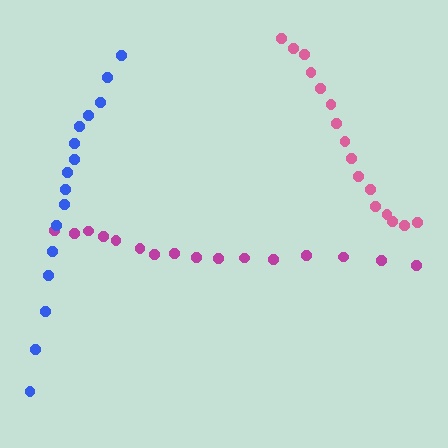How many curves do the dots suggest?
There are 3 distinct paths.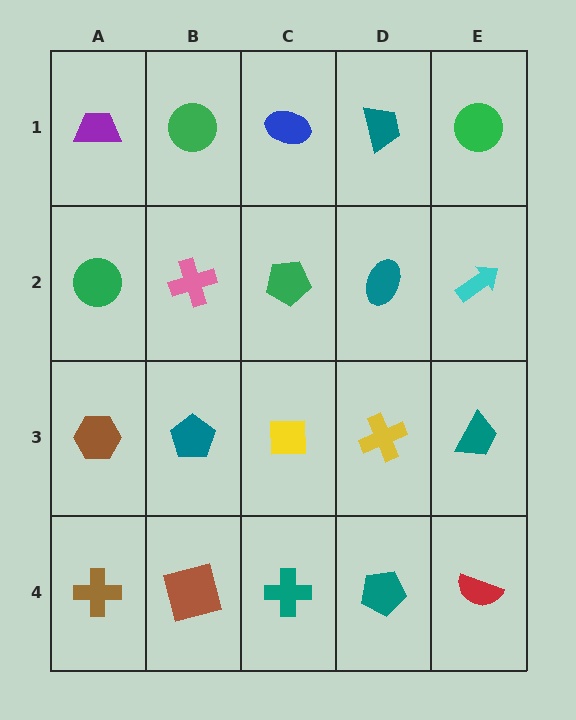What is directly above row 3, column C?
A green pentagon.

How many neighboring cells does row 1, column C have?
3.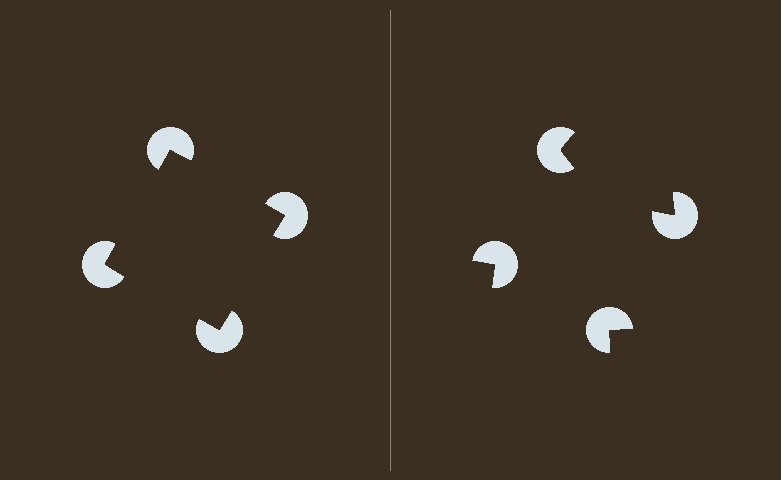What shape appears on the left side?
An illusory square.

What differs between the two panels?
The pac-man discs are positioned identically on both sides; only the wedge orientations differ. On the left they align to a square; on the right they are misaligned.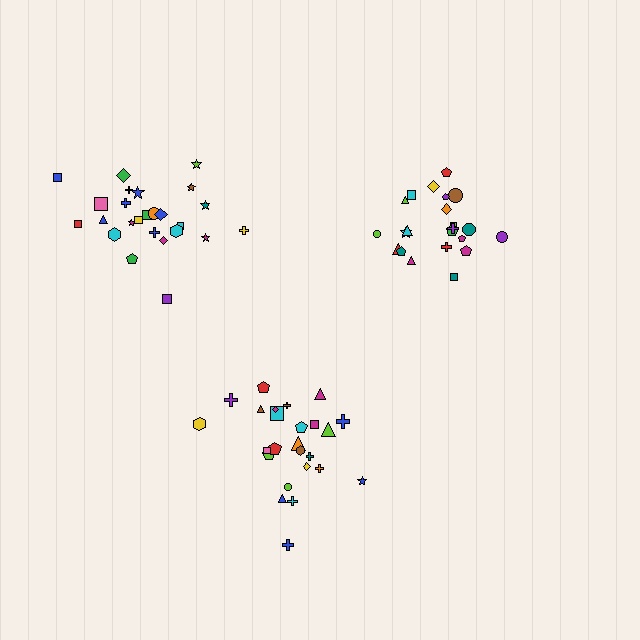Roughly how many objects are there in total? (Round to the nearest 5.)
Roughly 70 objects in total.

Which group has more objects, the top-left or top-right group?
The top-left group.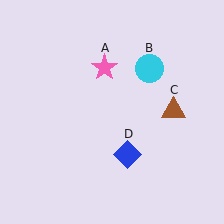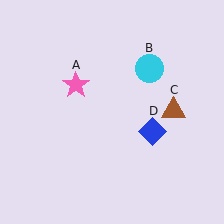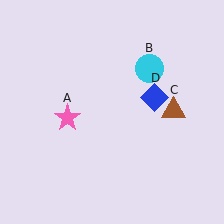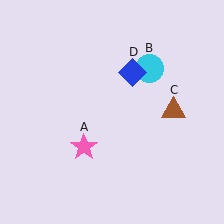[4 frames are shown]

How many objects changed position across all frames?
2 objects changed position: pink star (object A), blue diamond (object D).